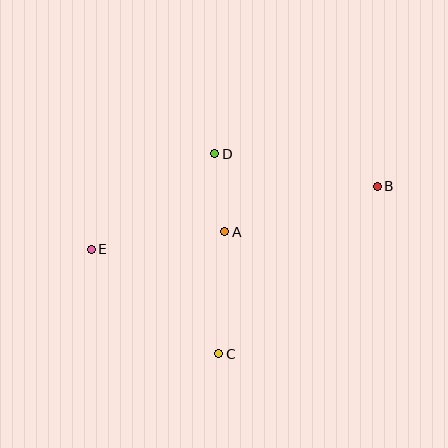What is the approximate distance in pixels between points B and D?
The distance between B and D is approximately 166 pixels.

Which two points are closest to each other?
Points A and D are closest to each other.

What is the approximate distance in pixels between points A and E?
The distance between A and E is approximately 134 pixels.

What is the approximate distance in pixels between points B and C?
The distance between B and C is approximately 231 pixels.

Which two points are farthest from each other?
Points B and E are farthest from each other.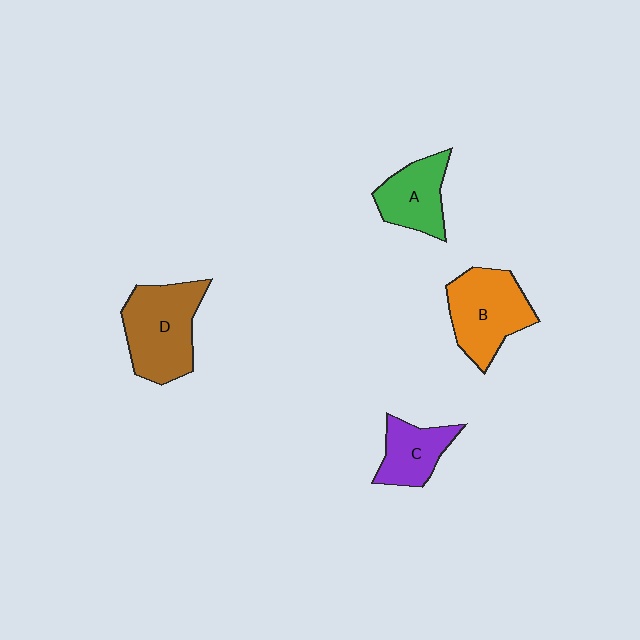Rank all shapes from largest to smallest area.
From largest to smallest: D (brown), B (orange), A (green), C (purple).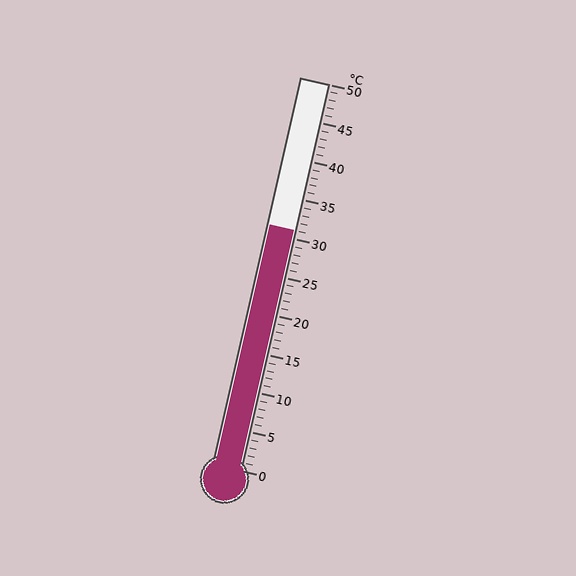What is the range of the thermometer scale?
The thermometer scale ranges from 0°C to 50°C.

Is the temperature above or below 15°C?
The temperature is above 15°C.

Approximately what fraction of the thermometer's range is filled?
The thermometer is filled to approximately 60% of its range.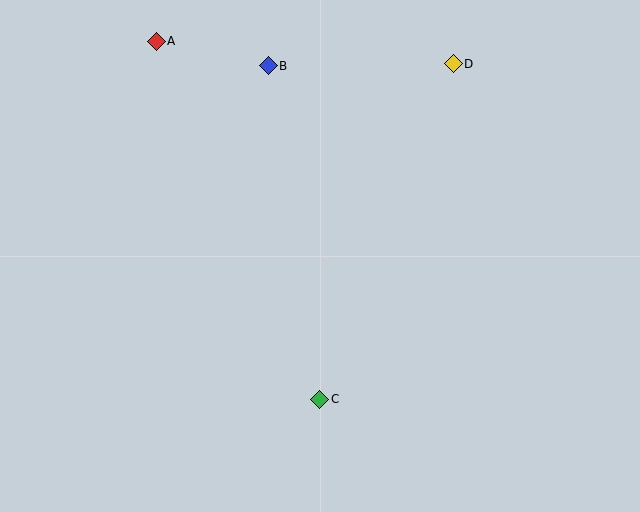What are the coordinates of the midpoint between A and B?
The midpoint between A and B is at (212, 54).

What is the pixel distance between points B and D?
The distance between B and D is 185 pixels.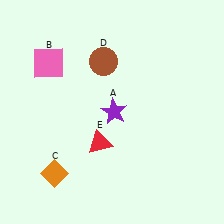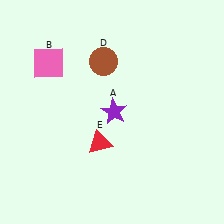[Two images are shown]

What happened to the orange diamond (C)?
The orange diamond (C) was removed in Image 2. It was in the bottom-left area of Image 1.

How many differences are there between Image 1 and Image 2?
There is 1 difference between the two images.